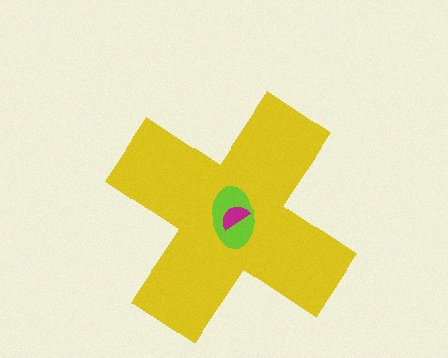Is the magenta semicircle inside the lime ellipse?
Yes.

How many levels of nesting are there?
3.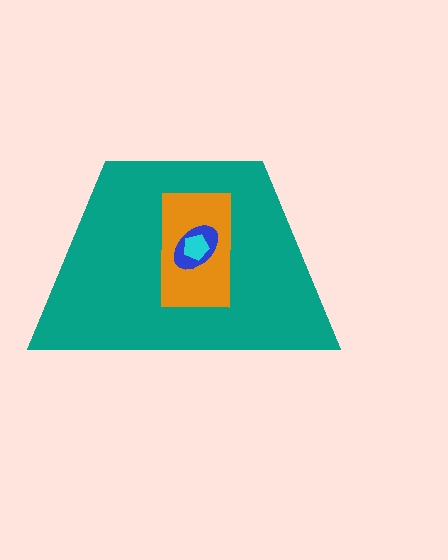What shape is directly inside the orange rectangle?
The blue ellipse.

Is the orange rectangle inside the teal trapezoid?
Yes.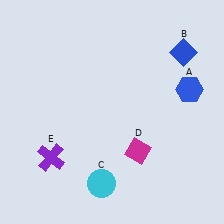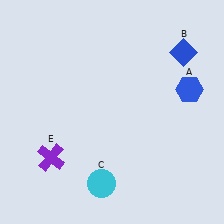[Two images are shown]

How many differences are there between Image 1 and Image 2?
There is 1 difference between the two images.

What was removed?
The magenta diamond (D) was removed in Image 2.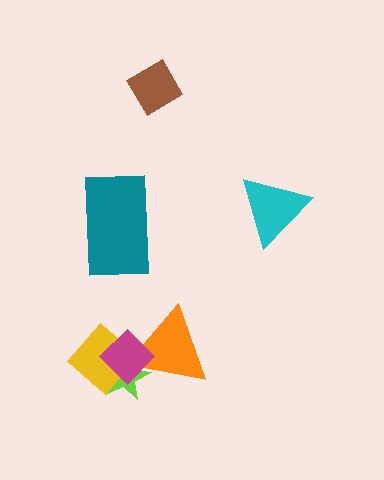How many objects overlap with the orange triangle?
3 objects overlap with the orange triangle.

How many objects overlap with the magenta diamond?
3 objects overlap with the magenta diamond.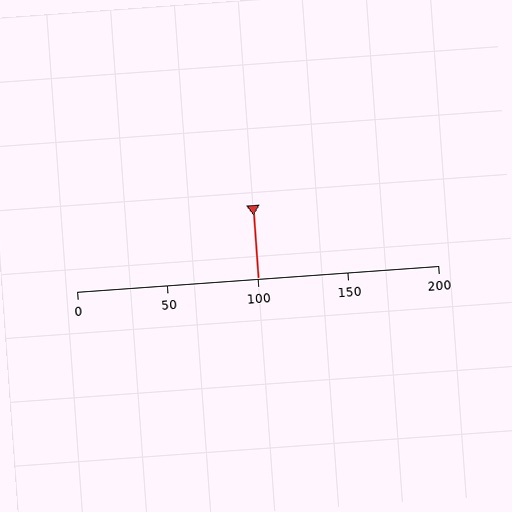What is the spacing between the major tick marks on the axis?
The major ticks are spaced 50 apart.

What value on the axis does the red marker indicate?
The marker indicates approximately 100.